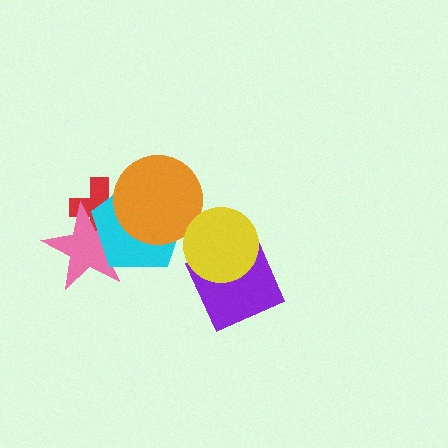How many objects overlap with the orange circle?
2 objects overlap with the orange circle.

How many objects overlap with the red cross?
3 objects overlap with the red cross.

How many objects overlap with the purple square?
1 object overlaps with the purple square.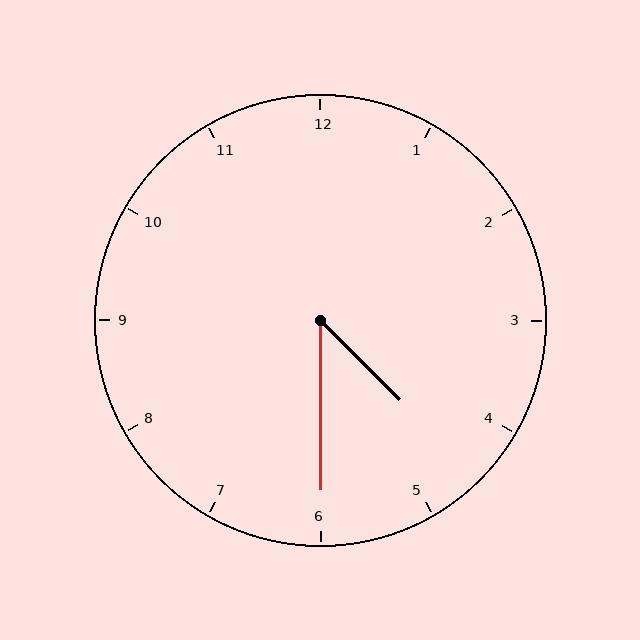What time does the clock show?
4:30.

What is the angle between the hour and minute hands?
Approximately 45 degrees.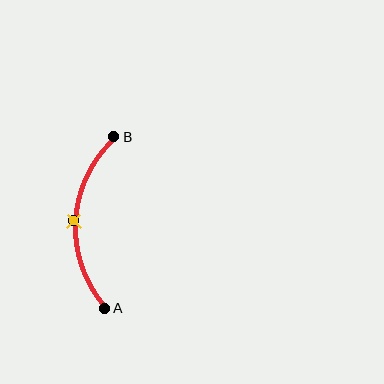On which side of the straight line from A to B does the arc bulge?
The arc bulges to the left of the straight line connecting A and B.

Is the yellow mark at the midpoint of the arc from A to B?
Yes. The yellow mark lies on the arc at equal arc-length from both A and B — it is the arc midpoint.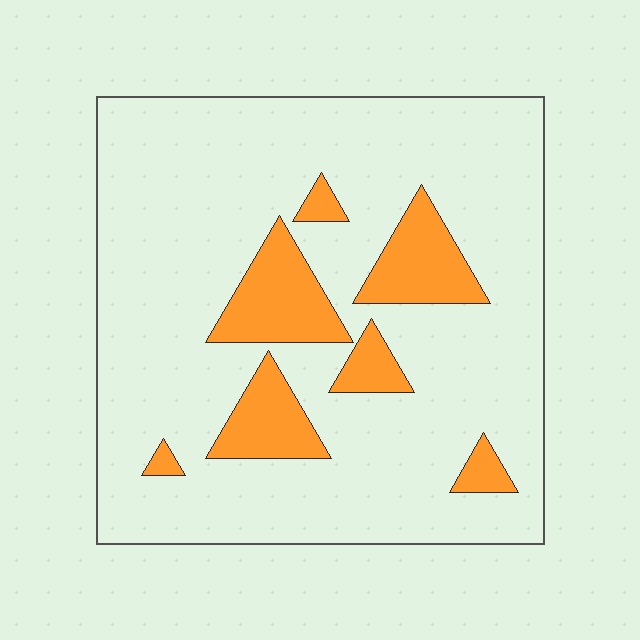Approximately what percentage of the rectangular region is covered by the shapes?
Approximately 15%.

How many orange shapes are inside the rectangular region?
7.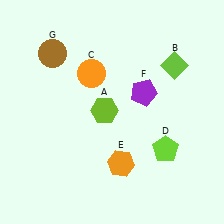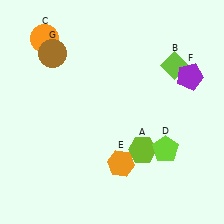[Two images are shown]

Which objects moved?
The objects that moved are: the lime hexagon (A), the orange circle (C), the purple pentagon (F).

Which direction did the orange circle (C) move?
The orange circle (C) moved left.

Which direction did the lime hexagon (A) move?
The lime hexagon (A) moved down.